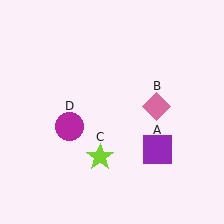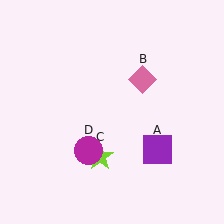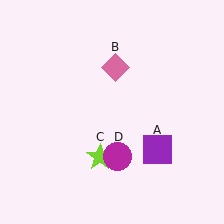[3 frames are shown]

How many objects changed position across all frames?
2 objects changed position: pink diamond (object B), magenta circle (object D).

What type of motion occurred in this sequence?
The pink diamond (object B), magenta circle (object D) rotated counterclockwise around the center of the scene.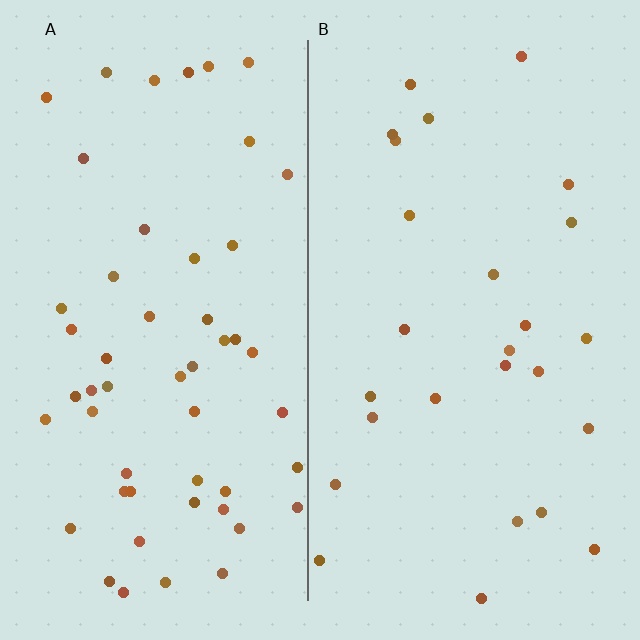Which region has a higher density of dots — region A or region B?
A (the left).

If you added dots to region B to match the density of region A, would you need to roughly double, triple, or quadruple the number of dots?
Approximately double.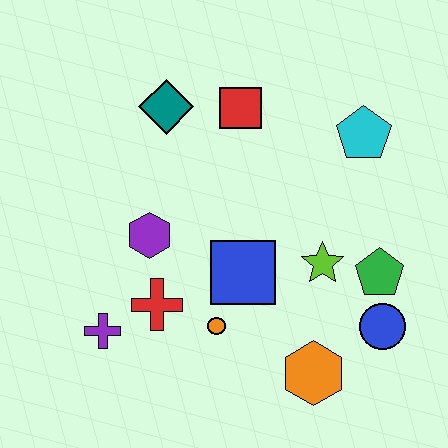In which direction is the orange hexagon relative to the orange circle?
The orange hexagon is to the right of the orange circle.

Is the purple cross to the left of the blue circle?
Yes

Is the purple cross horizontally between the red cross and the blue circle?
No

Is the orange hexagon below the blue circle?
Yes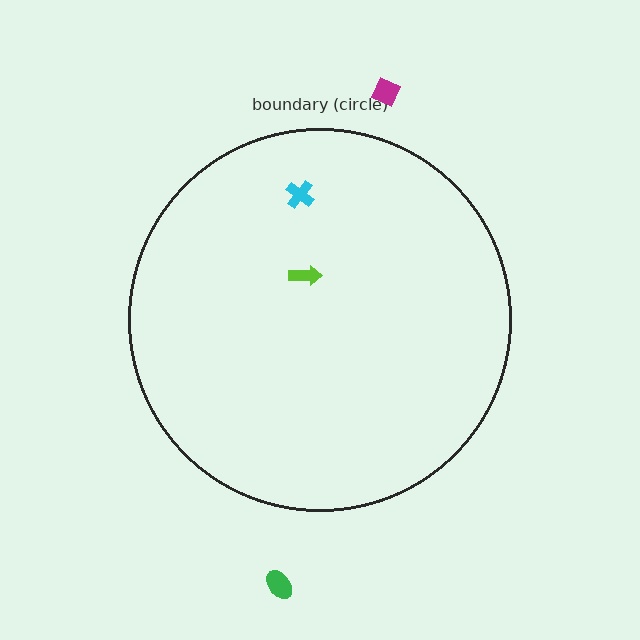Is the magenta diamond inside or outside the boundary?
Outside.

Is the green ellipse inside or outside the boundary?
Outside.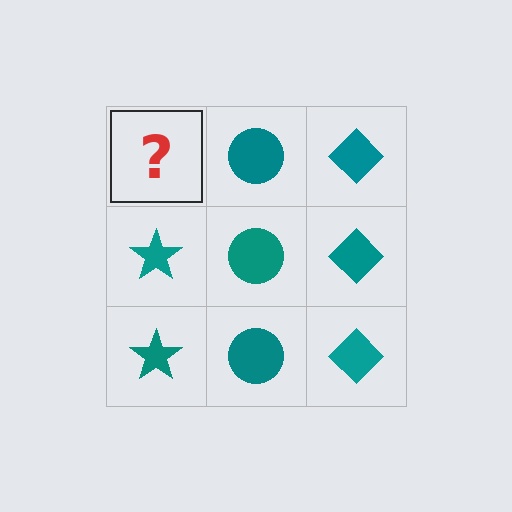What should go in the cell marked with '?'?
The missing cell should contain a teal star.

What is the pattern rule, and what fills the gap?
The rule is that each column has a consistent shape. The gap should be filled with a teal star.